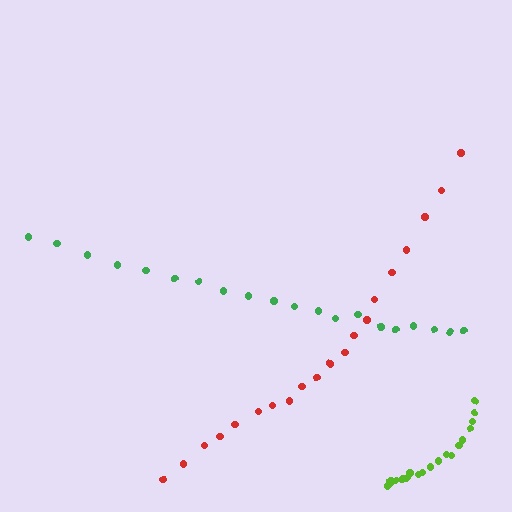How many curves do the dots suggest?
There are 3 distinct paths.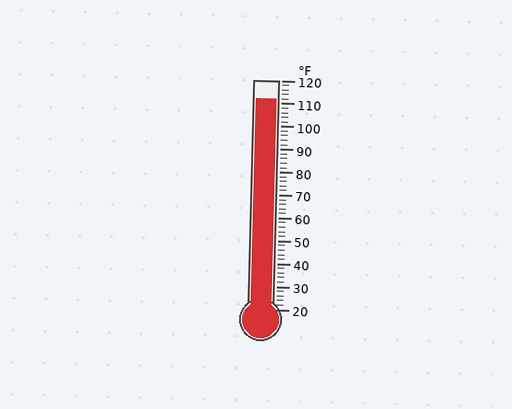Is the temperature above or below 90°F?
The temperature is above 90°F.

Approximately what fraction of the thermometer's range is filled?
The thermometer is filled to approximately 90% of its range.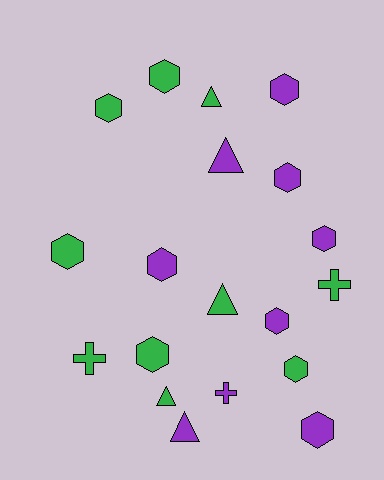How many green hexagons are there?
There are 5 green hexagons.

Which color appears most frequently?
Green, with 10 objects.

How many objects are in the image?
There are 19 objects.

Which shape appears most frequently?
Hexagon, with 11 objects.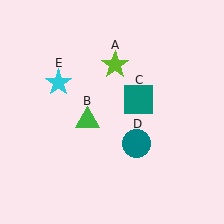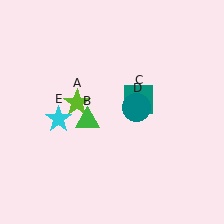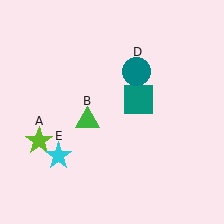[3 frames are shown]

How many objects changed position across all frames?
3 objects changed position: lime star (object A), teal circle (object D), cyan star (object E).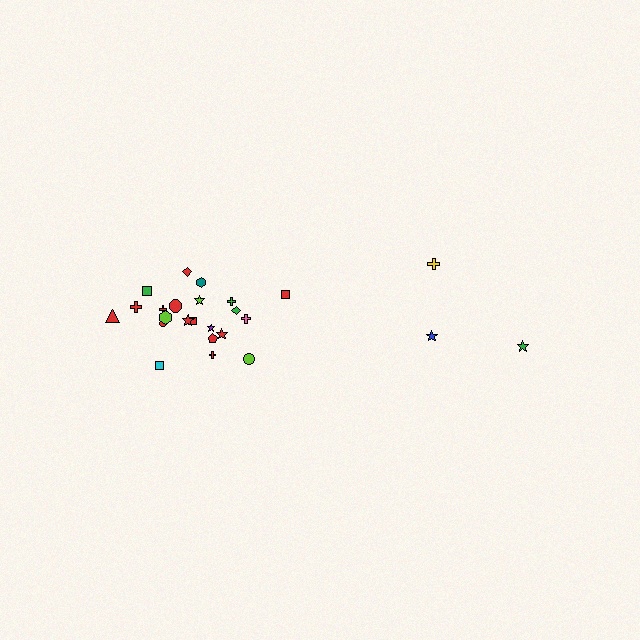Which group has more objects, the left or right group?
The left group.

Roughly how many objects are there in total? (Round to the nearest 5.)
Roughly 25 objects in total.